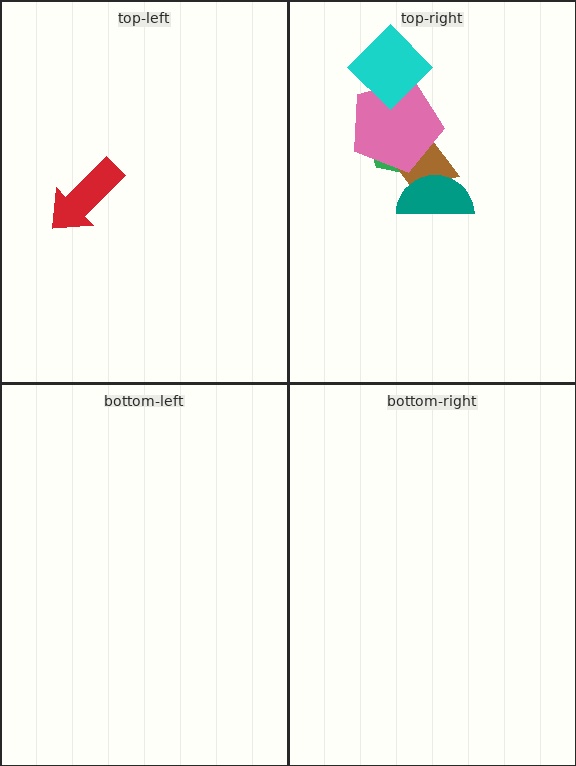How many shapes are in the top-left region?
1.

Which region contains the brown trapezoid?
The top-right region.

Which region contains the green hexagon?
The top-right region.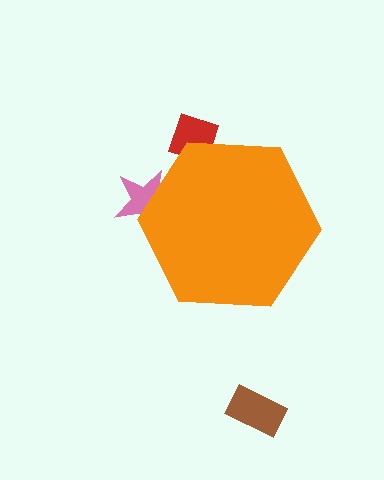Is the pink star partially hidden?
Yes, the pink star is partially hidden behind the orange hexagon.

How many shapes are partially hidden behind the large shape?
2 shapes are partially hidden.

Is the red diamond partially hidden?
Yes, the red diamond is partially hidden behind the orange hexagon.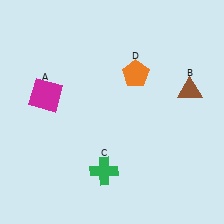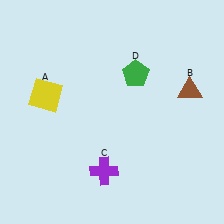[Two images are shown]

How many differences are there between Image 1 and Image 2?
There are 3 differences between the two images.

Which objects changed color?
A changed from magenta to yellow. C changed from green to purple. D changed from orange to green.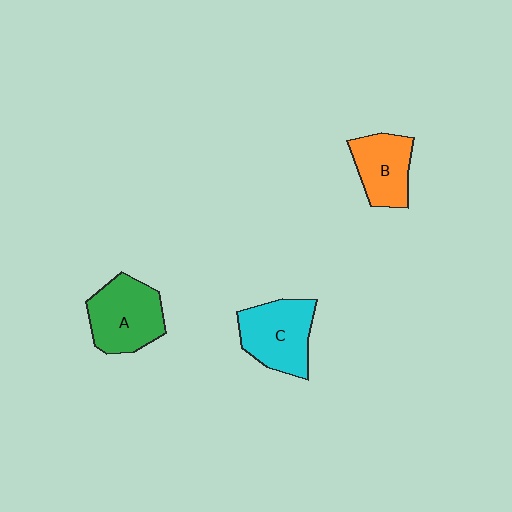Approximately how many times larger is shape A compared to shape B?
Approximately 1.3 times.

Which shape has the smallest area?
Shape B (orange).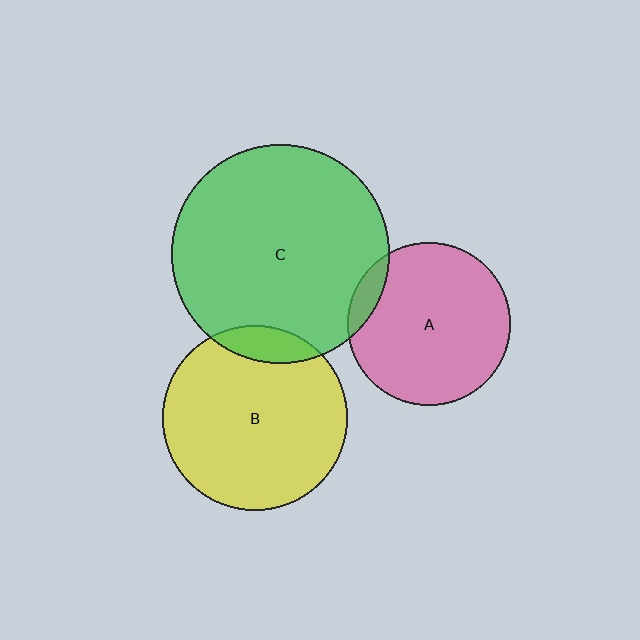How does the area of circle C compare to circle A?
Approximately 1.8 times.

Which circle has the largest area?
Circle C (green).